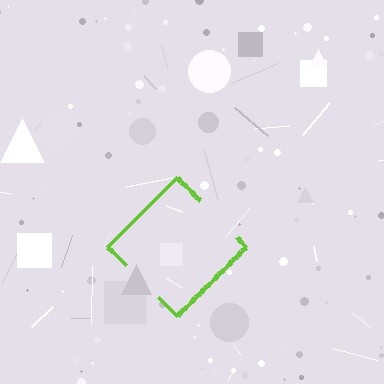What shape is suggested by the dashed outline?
The dashed outline suggests a diamond.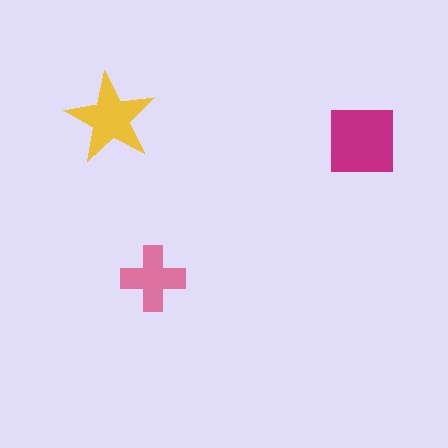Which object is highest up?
The yellow star is topmost.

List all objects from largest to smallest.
The magenta square, the yellow star, the pink cross.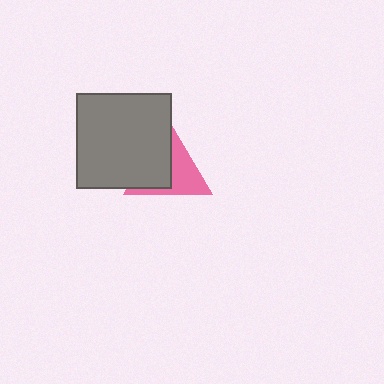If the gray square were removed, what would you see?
You would see the complete pink triangle.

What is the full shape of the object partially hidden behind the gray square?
The partially hidden object is a pink triangle.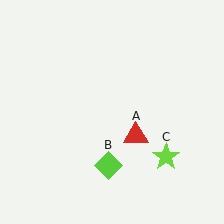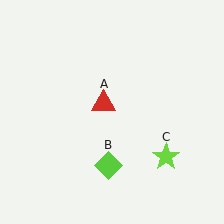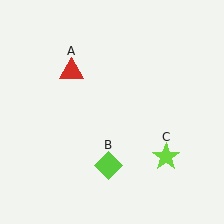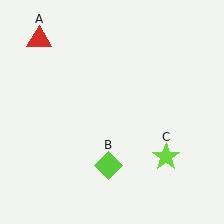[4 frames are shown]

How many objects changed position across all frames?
1 object changed position: red triangle (object A).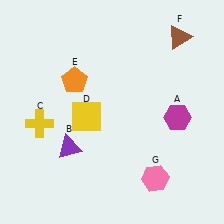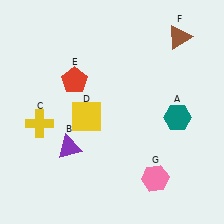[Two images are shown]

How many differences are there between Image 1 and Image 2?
There are 2 differences between the two images.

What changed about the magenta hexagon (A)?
In Image 1, A is magenta. In Image 2, it changed to teal.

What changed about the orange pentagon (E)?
In Image 1, E is orange. In Image 2, it changed to red.